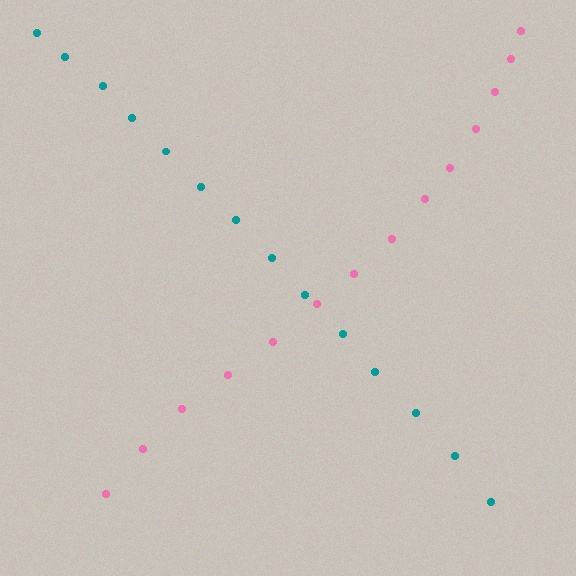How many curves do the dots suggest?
There are 2 distinct paths.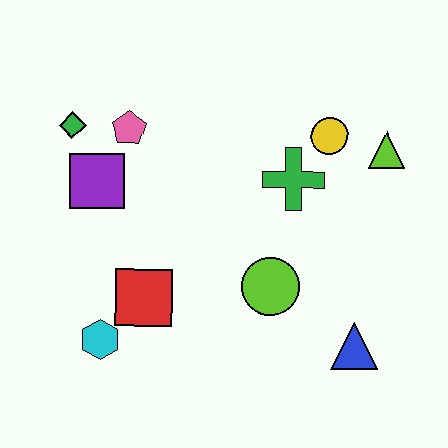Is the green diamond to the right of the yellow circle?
No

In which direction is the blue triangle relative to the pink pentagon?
The blue triangle is to the right of the pink pentagon.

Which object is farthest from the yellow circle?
The cyan hexagon is farthest from the yellow circle.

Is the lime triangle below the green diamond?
Yes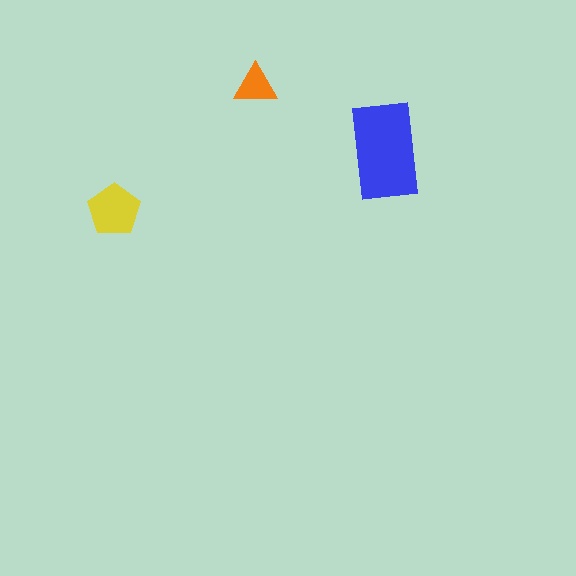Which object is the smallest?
The orange triangle.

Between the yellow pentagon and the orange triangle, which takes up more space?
The yellow pentagon.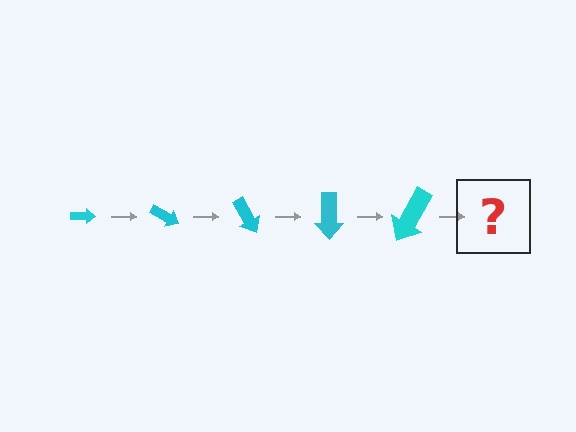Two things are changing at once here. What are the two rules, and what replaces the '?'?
The two rules are that the arrow grows larger each step and it rotates 30 degrees each step. The '?' should be an arrow, larger than the previous one and rotated 150 degrees from the start.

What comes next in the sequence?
The next element should be an arrow, larger than the previous one and rotated 150 degrees from the start.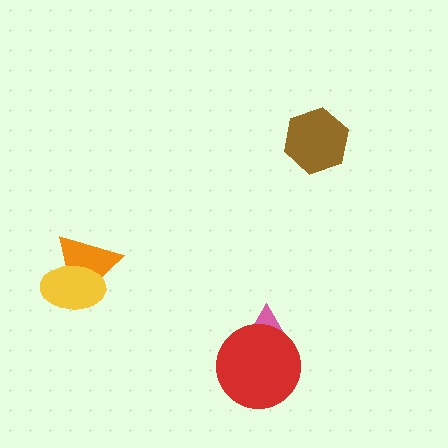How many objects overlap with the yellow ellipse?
1 object overlaps with the yellow ellipse.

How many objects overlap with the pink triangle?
1 object overlaps with the pink triangle.